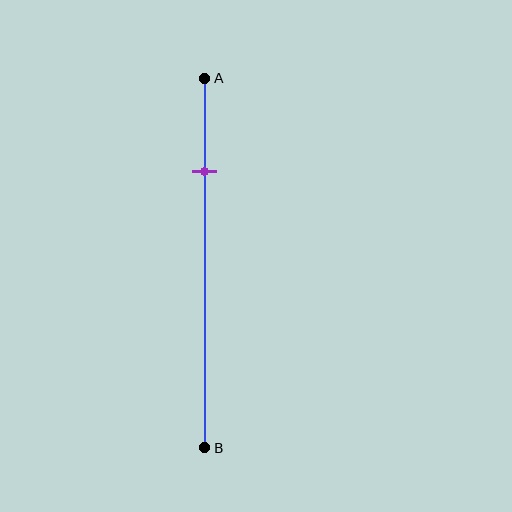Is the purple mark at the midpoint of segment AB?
No, the mark is at about 25% from A, not at the 50% midpoint.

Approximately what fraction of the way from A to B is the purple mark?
The purple mark is approximately 25% of the way from A to B.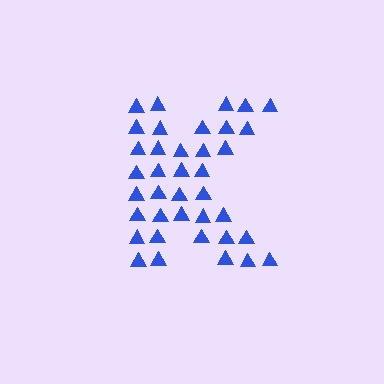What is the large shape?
The large shape is the letter K.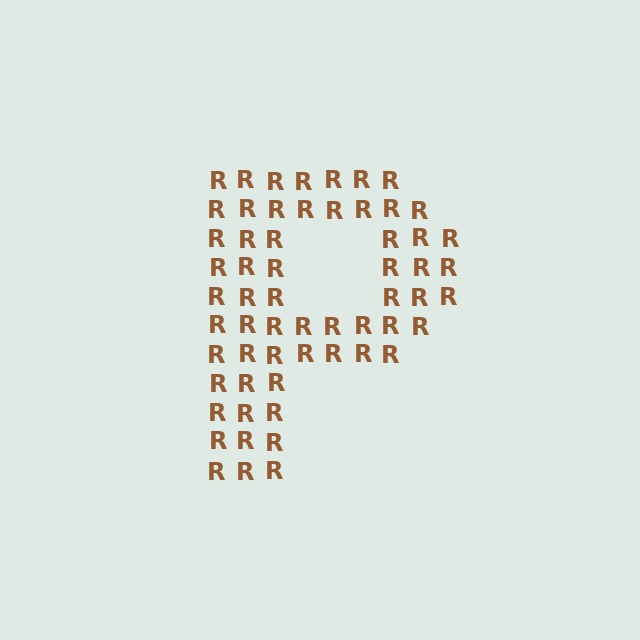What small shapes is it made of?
It is made of small letter R's.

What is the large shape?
The large shape is the letter P.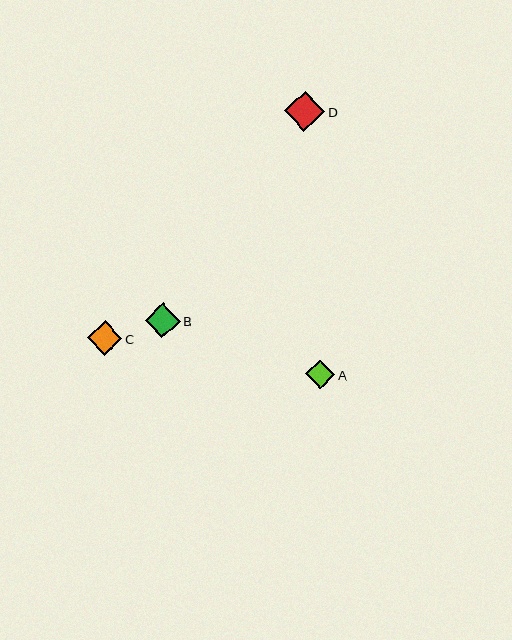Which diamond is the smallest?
Diamond A is the smallest with a size of approximately 29 pixels.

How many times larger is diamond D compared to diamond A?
Diamond D is approximately 1.4 times the size of diamond A.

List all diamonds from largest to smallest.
From largest to smallest: D, C, B, A.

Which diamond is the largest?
Diamond D is the largest with a size of approximately 41 pixels.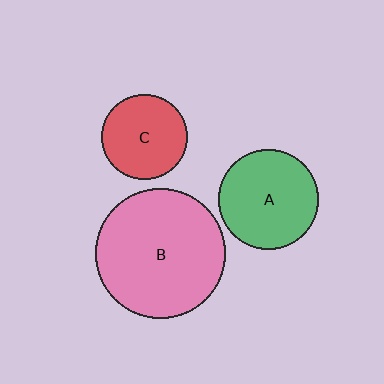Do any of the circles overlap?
No, none of the circles overlap.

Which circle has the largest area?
Circle B (pink).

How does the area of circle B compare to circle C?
Approximately 2.3 times.